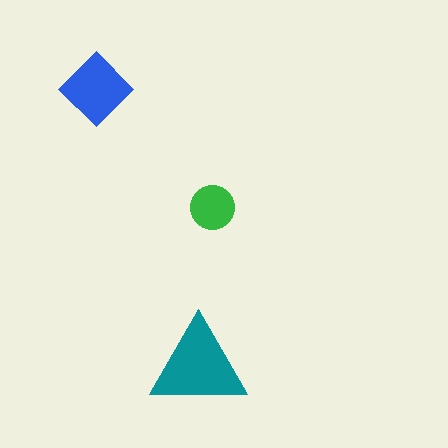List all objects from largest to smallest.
The teal triangle, the blue diamond, the green circle.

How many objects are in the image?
There are 3 objects in the image.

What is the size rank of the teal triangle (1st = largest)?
1st.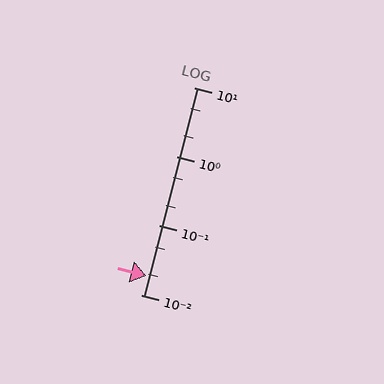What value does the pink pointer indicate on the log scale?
The pointer indicates approximately 0.019.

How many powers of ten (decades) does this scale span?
The scale spans 3 decades, from 0.01 to 10.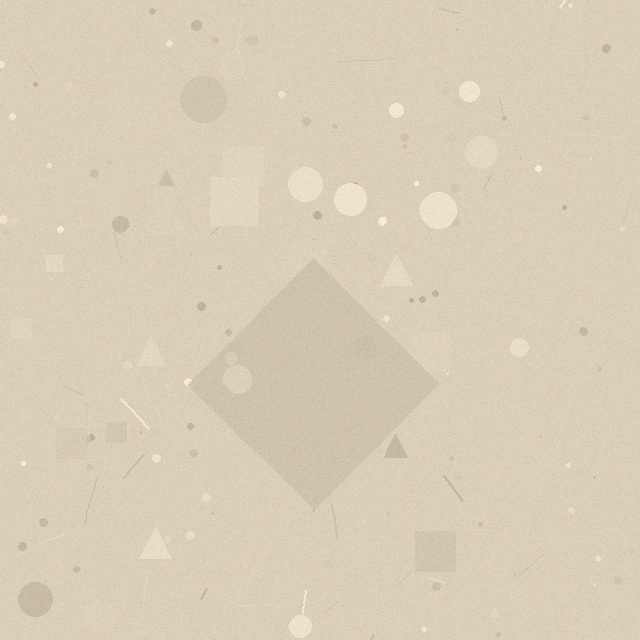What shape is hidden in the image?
A diamond is hidden in the image.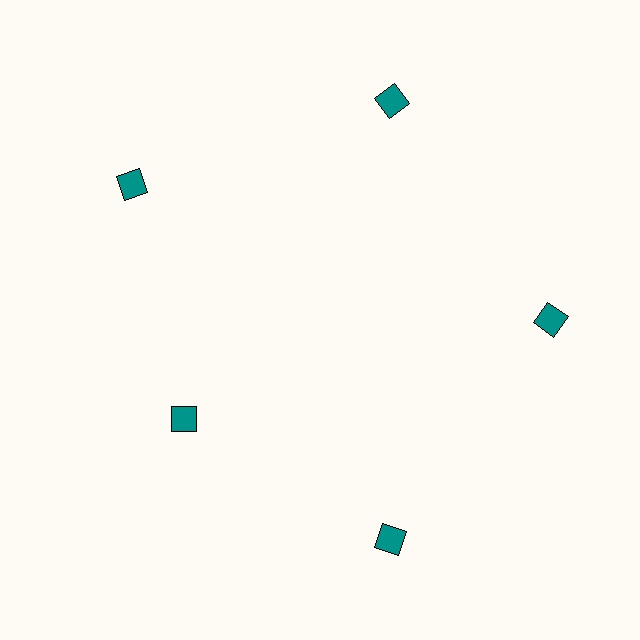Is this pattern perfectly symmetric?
No. The 5 teal squares are arranged in a ring, but one element near the 8 o'clock position is pulled inward toward the center, breaking the 5-fold rotational symmetry.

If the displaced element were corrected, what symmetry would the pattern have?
It would have 5-fold rotational symmetry — the pattern would map onto itself every 72 degrees.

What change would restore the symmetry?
The symmetry would be restored by moving it outward, back onto the ring so that all 5 squares sit at equal angles and equal distance from the center.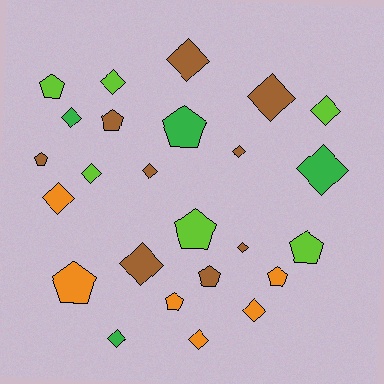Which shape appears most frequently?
Diamond, with 15 objects.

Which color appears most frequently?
Brown, with 9 objects.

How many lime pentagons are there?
There are 3 lime pentagons.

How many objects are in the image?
There are 25 objects.